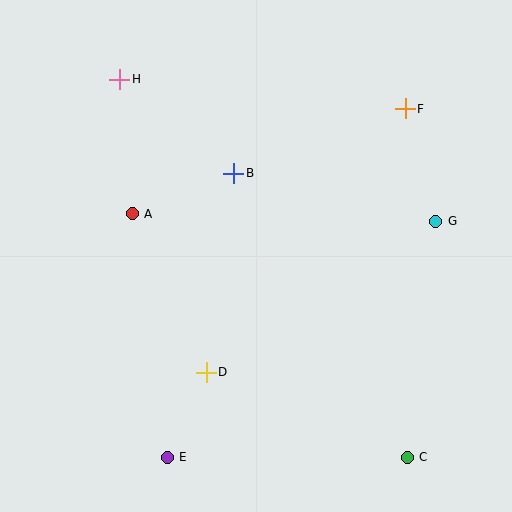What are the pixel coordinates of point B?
Point B is at (234, 173).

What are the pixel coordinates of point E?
Point E is at (167, 457).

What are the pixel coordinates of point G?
Point G is at (436, 221).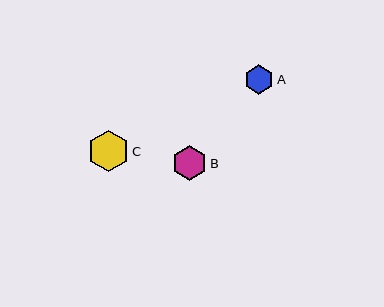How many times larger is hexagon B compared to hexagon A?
Hexagon B is approximately 1.2 times the size of hexagon A.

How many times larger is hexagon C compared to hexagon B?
Hexagon C is approximately 1.2 times the size of hexagon B.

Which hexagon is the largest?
Hexagon C is the largest with a size of approximately 42 pixels.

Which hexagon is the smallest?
Hexagon A is the smallest with a size of approximately 29 pixels.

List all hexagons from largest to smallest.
From largest to smallest: C, B, A.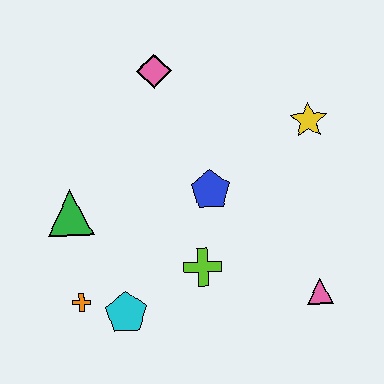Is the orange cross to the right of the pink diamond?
No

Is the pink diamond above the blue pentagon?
Yes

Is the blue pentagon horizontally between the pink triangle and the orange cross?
Yes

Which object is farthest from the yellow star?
The orange cross is farthest from the yellow star.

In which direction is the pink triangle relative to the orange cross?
The pink triangle is to the right of the orange cross.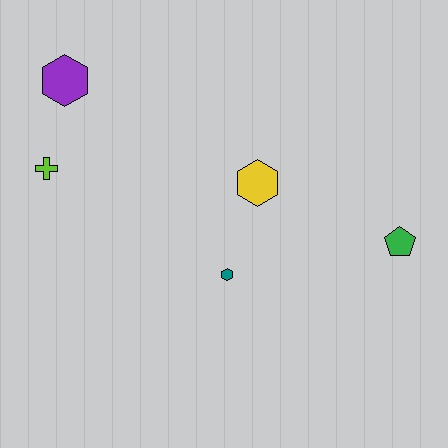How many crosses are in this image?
There is 1 cross.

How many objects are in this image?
There are 5 objects.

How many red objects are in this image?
There are no red objects.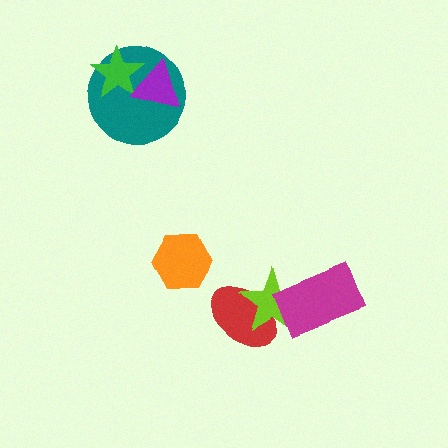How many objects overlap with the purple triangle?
2 objects overlap with the purple triangle.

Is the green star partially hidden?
Yes, it is partially covered by another shape.